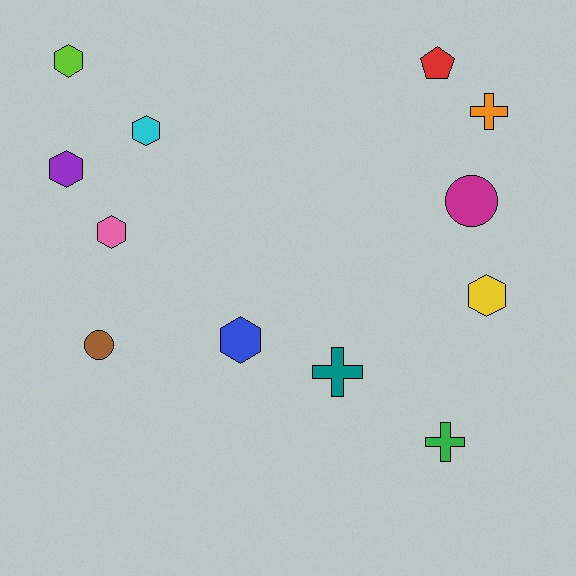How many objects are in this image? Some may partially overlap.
There are 12 objects.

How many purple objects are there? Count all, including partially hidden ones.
There is 1 purple object.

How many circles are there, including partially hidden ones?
There are 2 circles.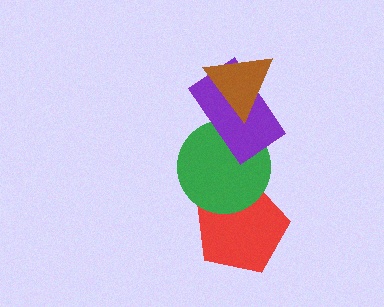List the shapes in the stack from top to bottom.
From top to bottom: the brown triangle, the purple rectangle, the green circle, the red pentagon.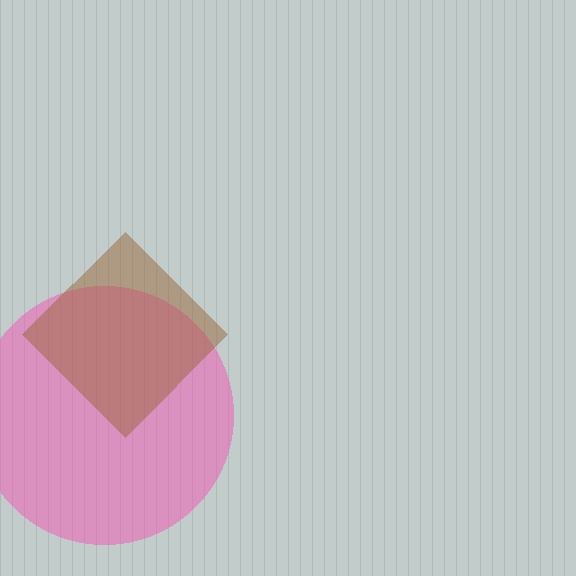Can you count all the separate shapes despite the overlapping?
Yes, there are 2 separate shapes.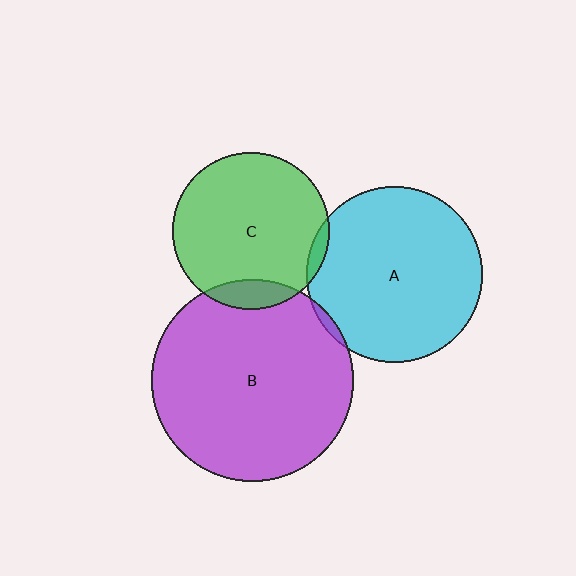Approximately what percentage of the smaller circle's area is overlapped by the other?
Approximately 10%.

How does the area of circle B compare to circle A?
Approximately 1.3 times.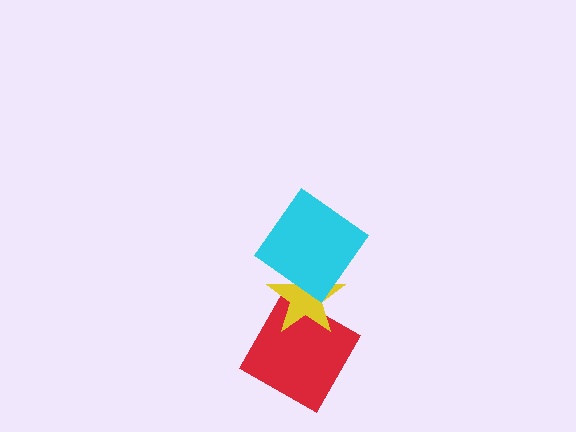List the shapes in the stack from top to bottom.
From top to bottom: the cyan diamond, the yellow star, the red square.